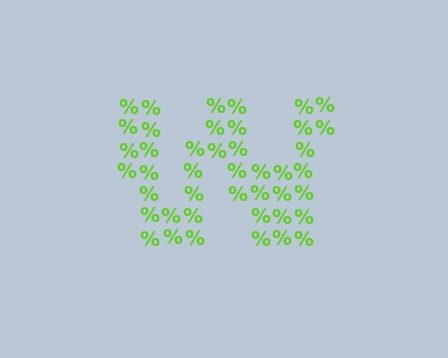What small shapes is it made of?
It is made of small percent signs.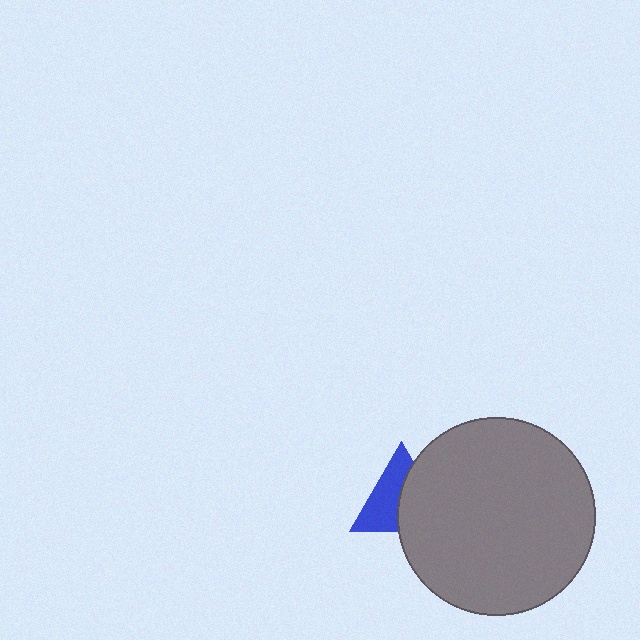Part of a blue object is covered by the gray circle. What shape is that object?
It is a triangle.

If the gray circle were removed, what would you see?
You would see the complete blue triangle.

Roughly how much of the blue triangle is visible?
About half of it is visible (roughly 52%).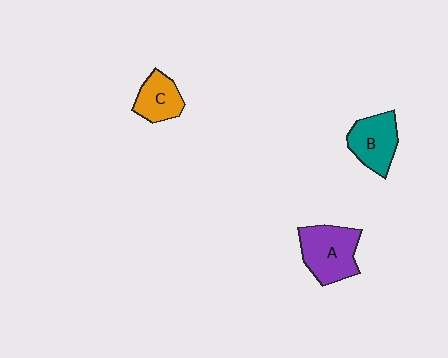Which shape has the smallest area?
Shape C (orange).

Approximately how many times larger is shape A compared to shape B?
Approximately 1.2 times.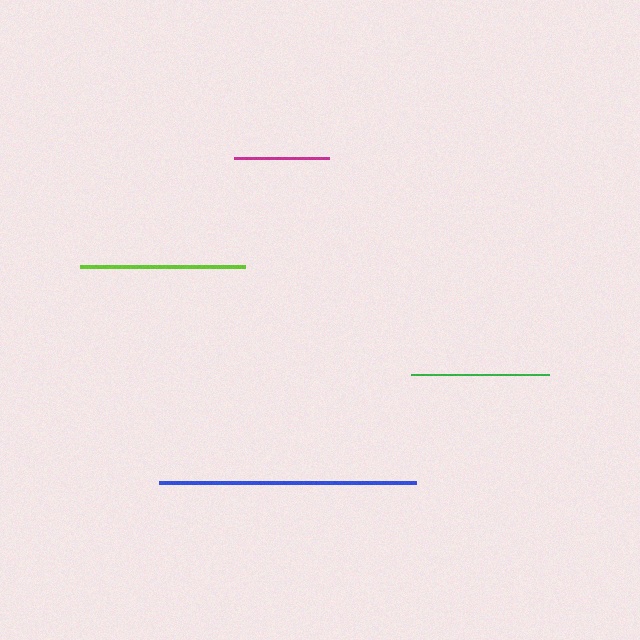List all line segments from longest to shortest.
From longest to shortest: blue, lime, green, magenta.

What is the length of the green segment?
The green segment is approximately 138 pixels long.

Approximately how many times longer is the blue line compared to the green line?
The blue line is approximately 1.9 times the length of the green line.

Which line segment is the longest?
The blue line is the longest at approximately 258 pixels.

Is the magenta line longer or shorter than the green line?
The green line is longer than the magenta line.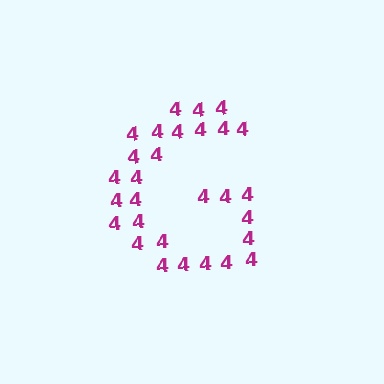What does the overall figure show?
The overall figure shows the letter G.